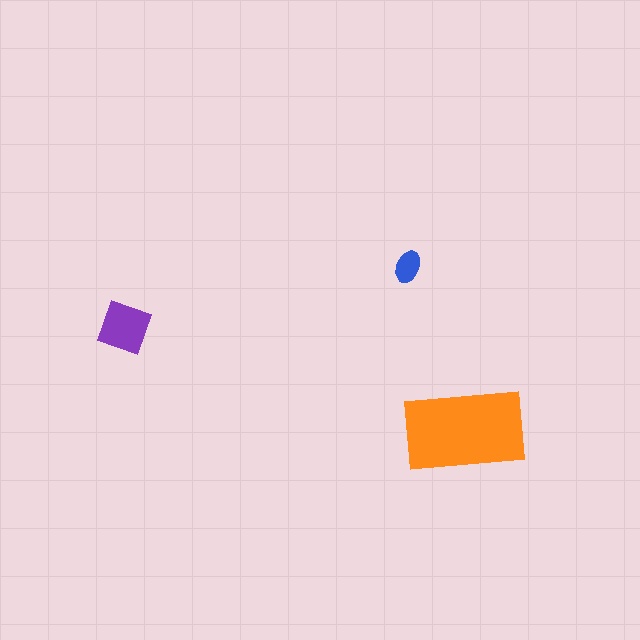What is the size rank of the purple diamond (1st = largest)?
2nd.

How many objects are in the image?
There are 3 objects in the image.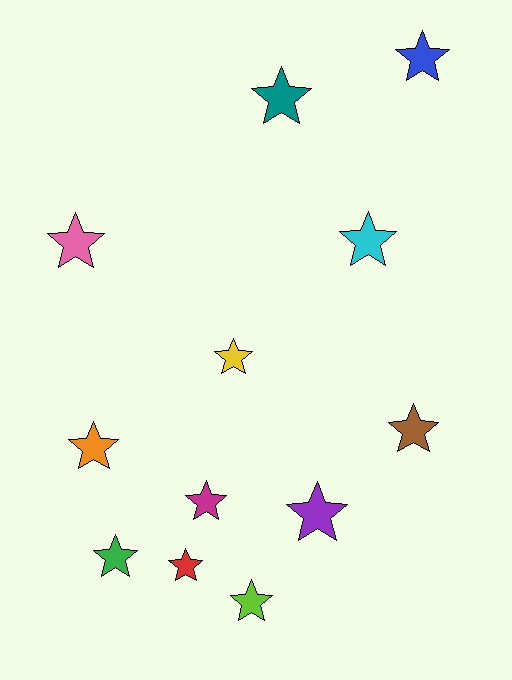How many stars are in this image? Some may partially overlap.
There are 12 stars.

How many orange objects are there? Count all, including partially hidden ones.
There is 1 orange object.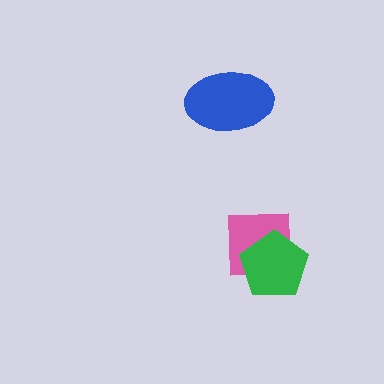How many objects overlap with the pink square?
1 object overlaps with the pink square.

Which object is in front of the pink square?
The green pentagon is in front of the pink square.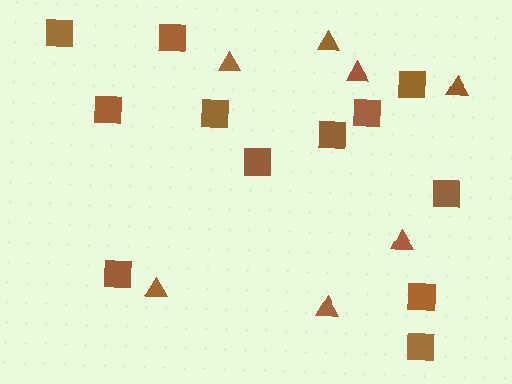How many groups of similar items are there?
There are 2 groups: one group of squares (12) and one group of triangles (7).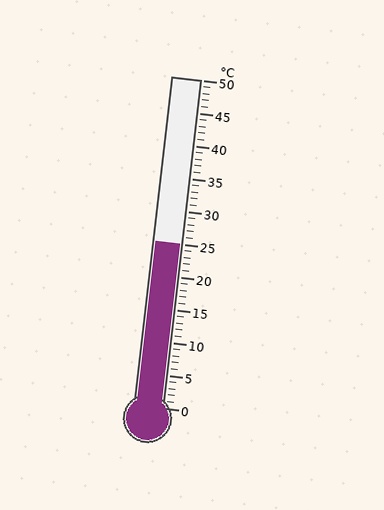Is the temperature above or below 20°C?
The temperature is above 20°C.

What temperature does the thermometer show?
The thermometer shows approximately 25°C.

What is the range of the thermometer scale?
The thermometer scale ranges from 0°C to 50°C.